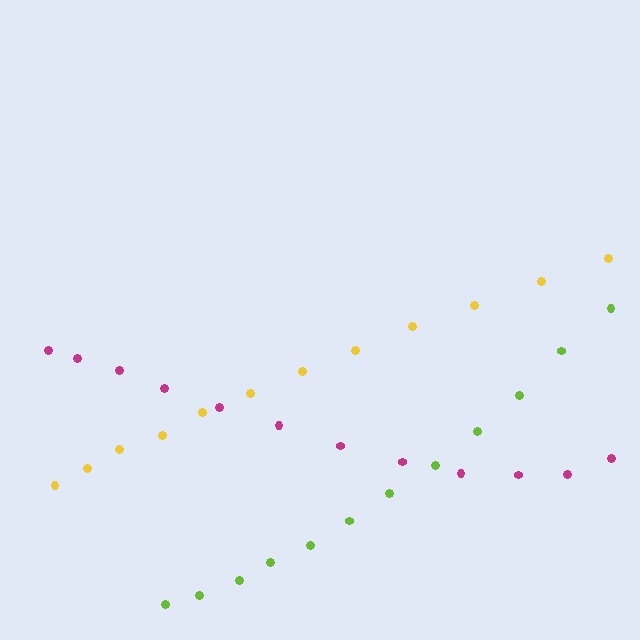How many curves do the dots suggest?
There are 3 distinct paths.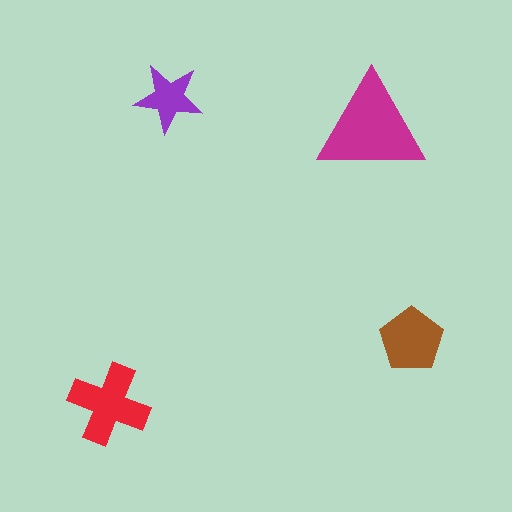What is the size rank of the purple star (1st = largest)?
4th.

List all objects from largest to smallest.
The magenta triangle, the red cross, the brown pentagon, the purple star.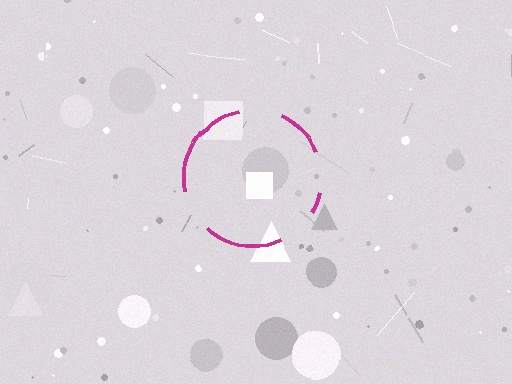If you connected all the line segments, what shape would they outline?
They would outline a circle.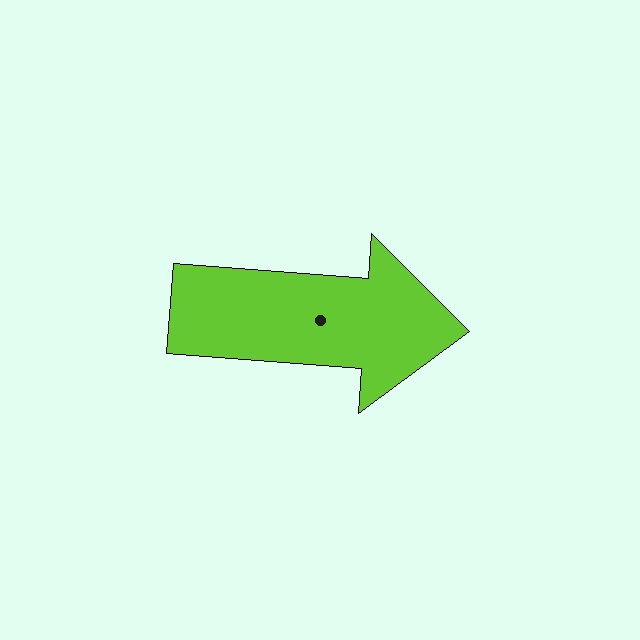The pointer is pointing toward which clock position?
Roughly 3 o'clock.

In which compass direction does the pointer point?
East.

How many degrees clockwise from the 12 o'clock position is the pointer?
Approximately 94 degrees.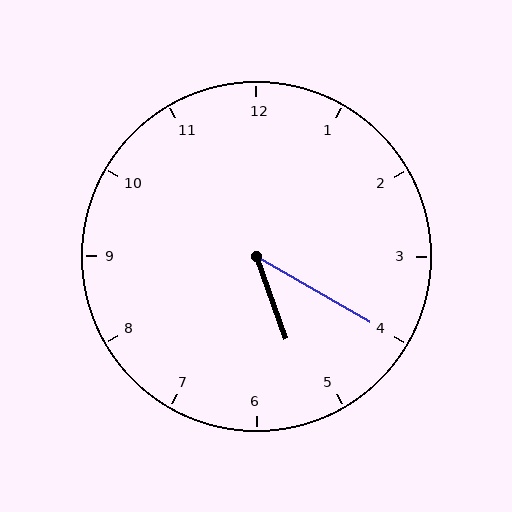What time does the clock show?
5:20.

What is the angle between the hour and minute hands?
Approximately 40 degrees.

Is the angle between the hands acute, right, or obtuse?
It is acute.